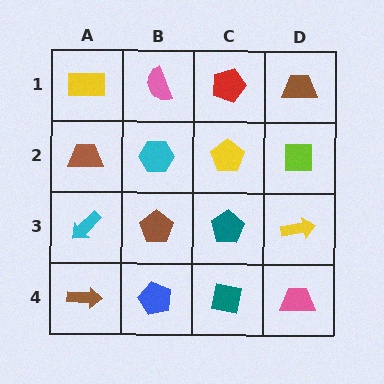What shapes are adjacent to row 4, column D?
A yellow arrow (row 3, column D), a teal square (row 4, column C).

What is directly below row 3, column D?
A pink trapezoid.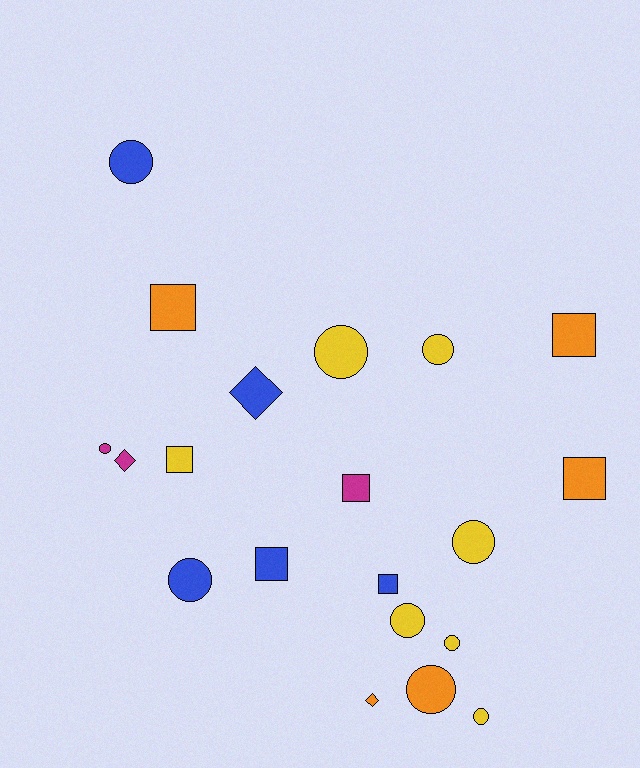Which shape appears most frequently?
Circle, with 10 objects.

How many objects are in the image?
There are 20 objects.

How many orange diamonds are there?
There is 1 orange diamond.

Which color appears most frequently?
Yellow, with 7 objects.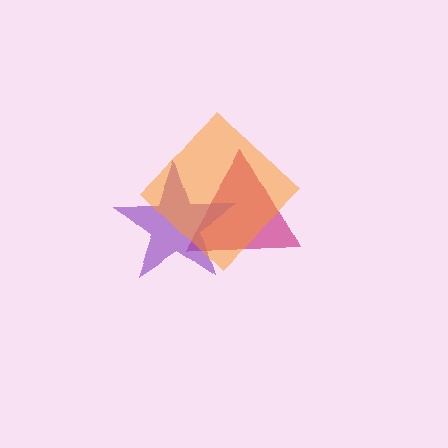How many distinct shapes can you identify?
There are 3 distinct shapes: a magenta triangle, a purple star, an orange diamond.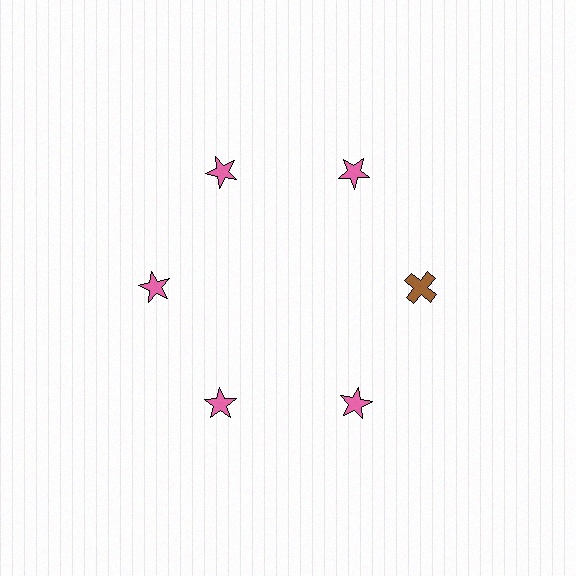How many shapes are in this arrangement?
There are 6 shapes arranged in a ring pattern.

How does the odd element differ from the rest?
It differs in both color (brown instead of pink) and shape (cross instead of star).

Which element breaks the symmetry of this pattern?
The brown cross at roughly the 3 o'clock position breaks the symmetry. All other shapes are pink stars.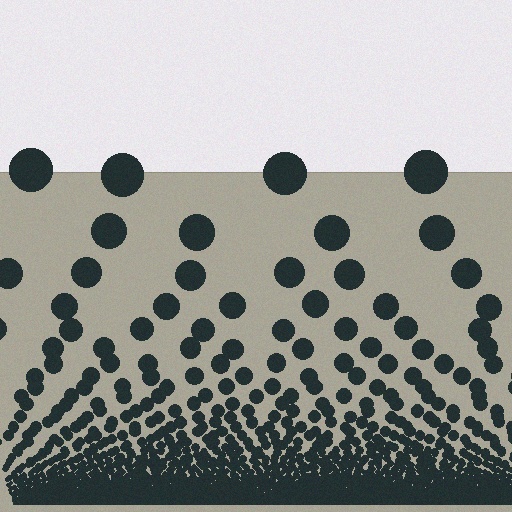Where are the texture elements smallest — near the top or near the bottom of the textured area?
Near the bottom.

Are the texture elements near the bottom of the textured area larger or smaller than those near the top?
Smaller. The gradient is inverted — elements near the bottom are smaller and denser.